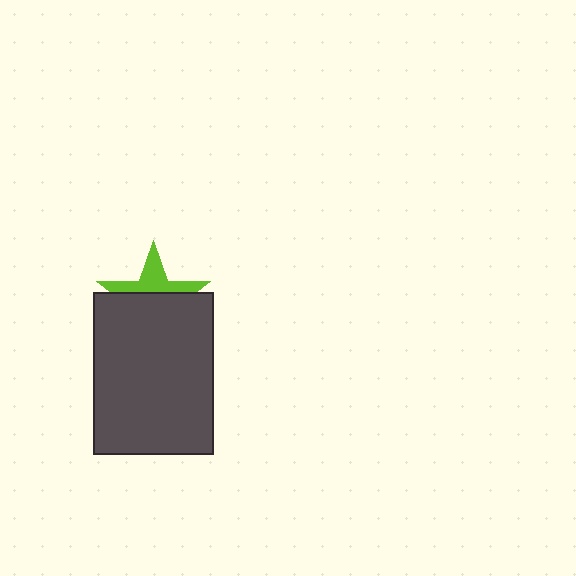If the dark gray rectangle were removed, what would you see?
You would see the complete lime star.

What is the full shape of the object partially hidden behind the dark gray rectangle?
The partially hidden object is a lime star.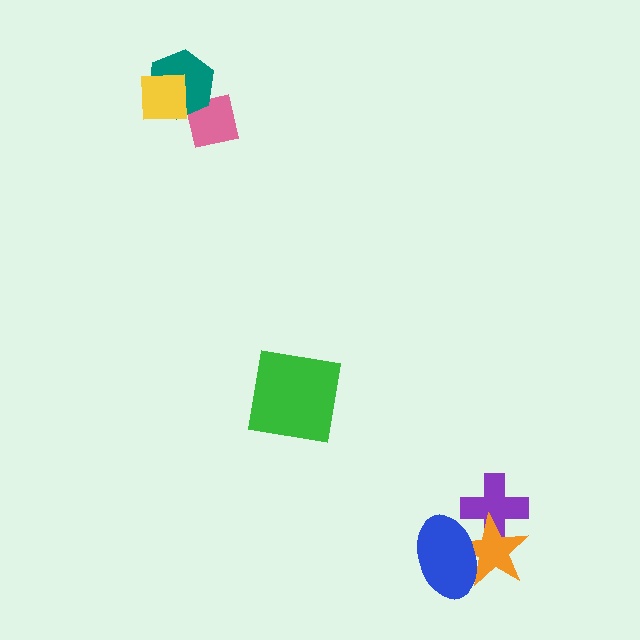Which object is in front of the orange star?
The blue ellipse is in front of the orange star.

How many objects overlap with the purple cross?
2 objects overlap with the purple cross.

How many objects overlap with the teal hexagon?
2 objects overlap with the teal hexagon.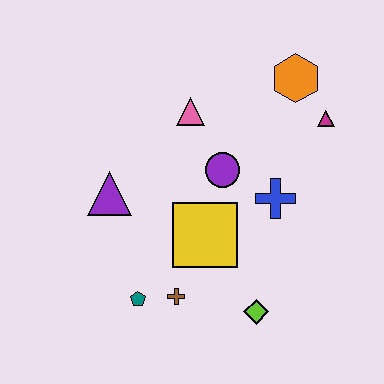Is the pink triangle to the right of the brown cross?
Yes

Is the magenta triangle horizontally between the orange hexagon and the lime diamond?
No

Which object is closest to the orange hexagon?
The magenta triangle is closest to the orange hexagon.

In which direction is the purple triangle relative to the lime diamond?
The purple triangle is to the left of the lime diamond.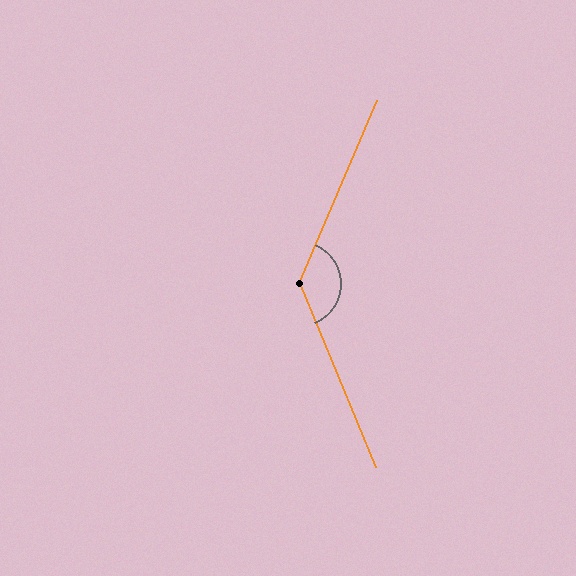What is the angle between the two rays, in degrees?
Approximately 134 degrees.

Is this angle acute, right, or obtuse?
It is obtuse.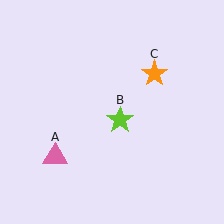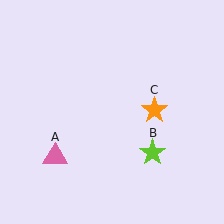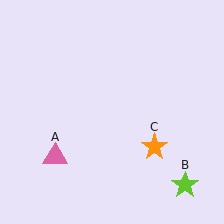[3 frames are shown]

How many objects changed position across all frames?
2 objects changed position: lime star (object B), orange star (object C).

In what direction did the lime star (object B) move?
The lime star (object B) moved down and to the right.